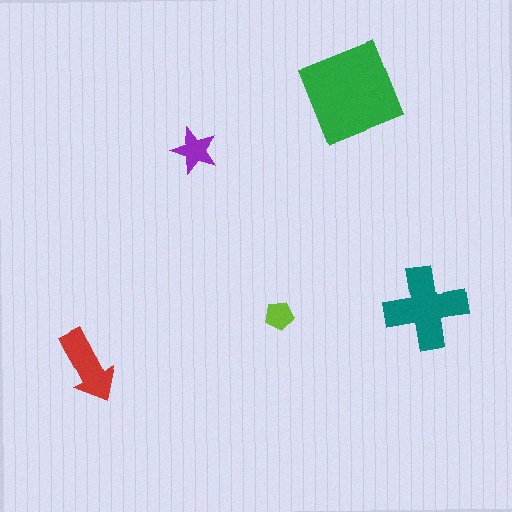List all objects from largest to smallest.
The green diamond, the teal cross, the red arrow, the purple star, the lime pentagon.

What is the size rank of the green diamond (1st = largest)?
1st.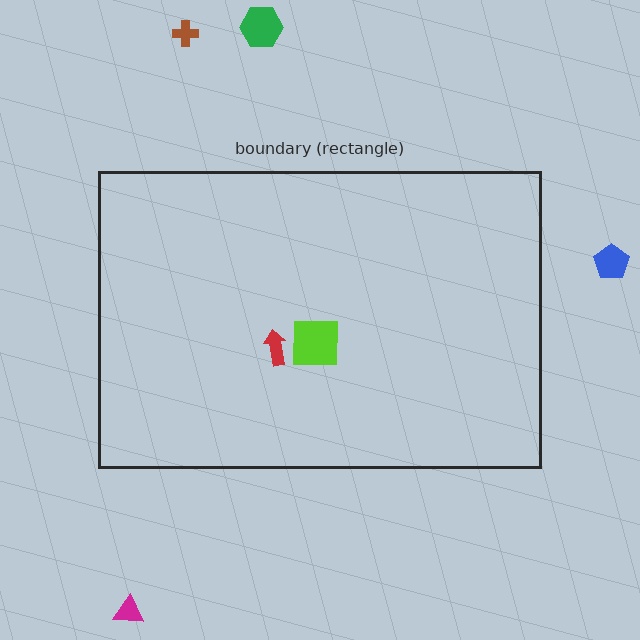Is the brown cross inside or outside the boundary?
Outside.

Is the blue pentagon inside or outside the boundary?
Outside.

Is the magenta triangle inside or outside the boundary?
Outside.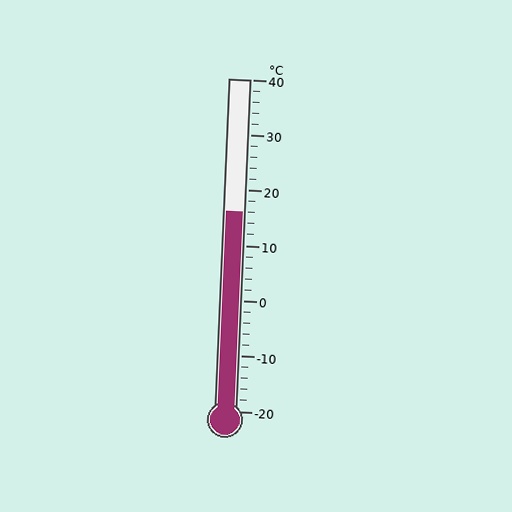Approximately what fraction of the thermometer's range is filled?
The thermometer is filled to approximately 60% of its range.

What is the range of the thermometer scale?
The thermometer scale ranges from -20°C to 40°C.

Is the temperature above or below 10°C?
The temperature is above 10°C.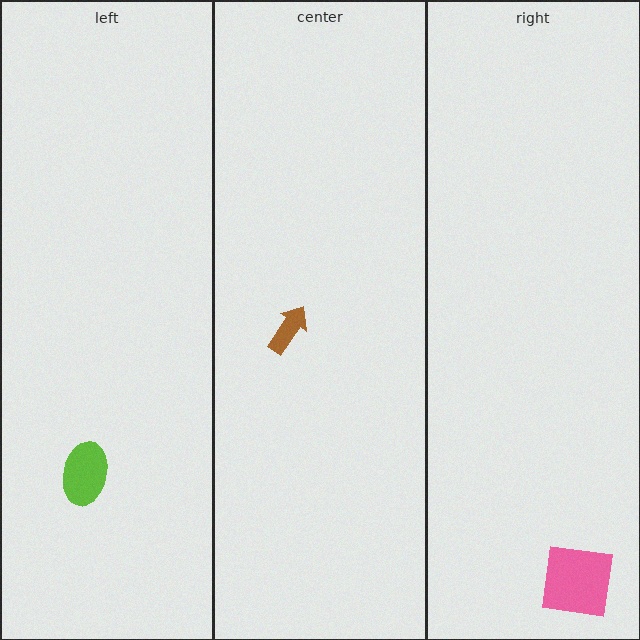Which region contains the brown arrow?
The center region.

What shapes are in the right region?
The pink square.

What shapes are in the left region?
The lime ellipse.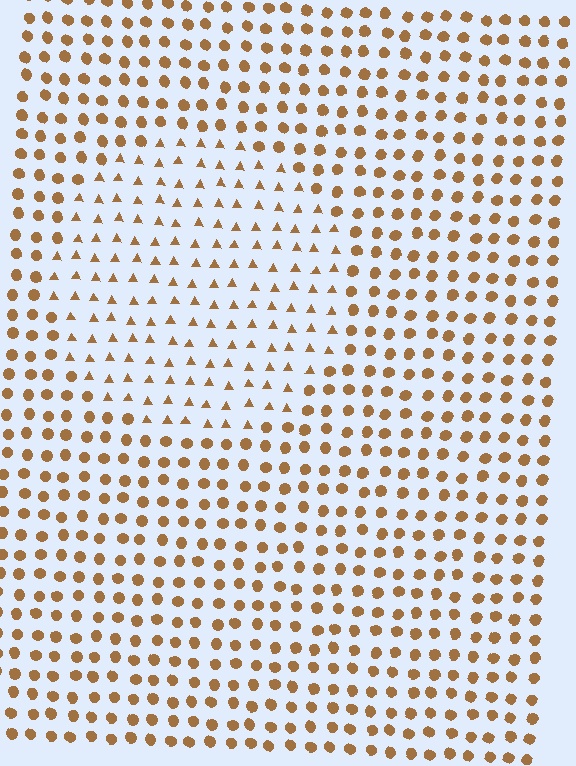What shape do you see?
I see a circle.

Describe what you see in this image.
The image is filled with small brown elements arranged in a uniform grid. A circle-shaped region contains triangles, while the surrounding area contains circles. The boundary is defined purely by the change in element shape.